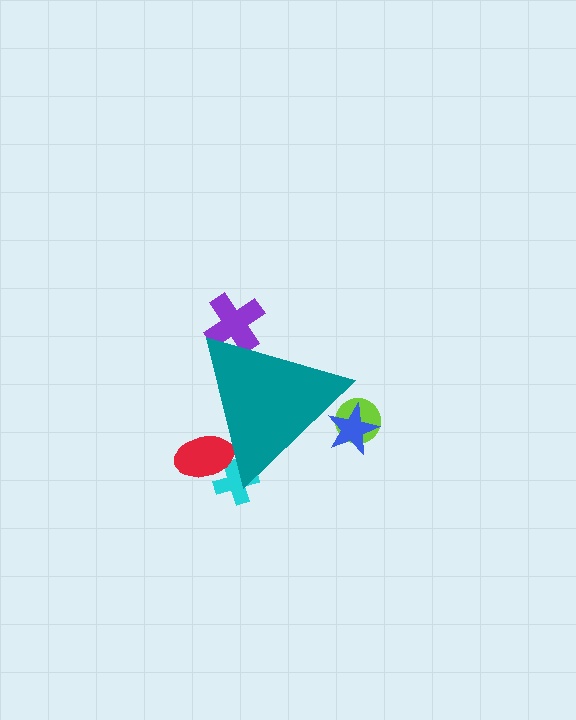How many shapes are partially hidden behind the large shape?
5 shapes are partially hidden.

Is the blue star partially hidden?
Yes, the blue star is partially hidden behind the teal triangle.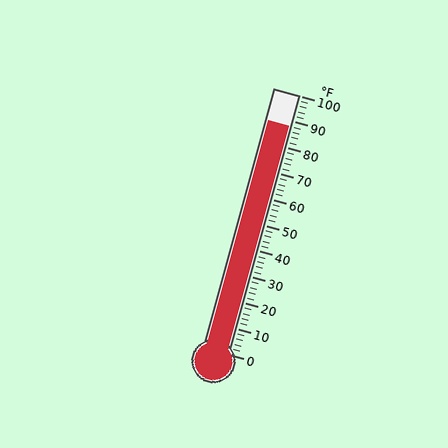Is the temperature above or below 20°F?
The temperature is above 20°F.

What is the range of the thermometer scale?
The thermometer scale ranges from 0°F to 100°F.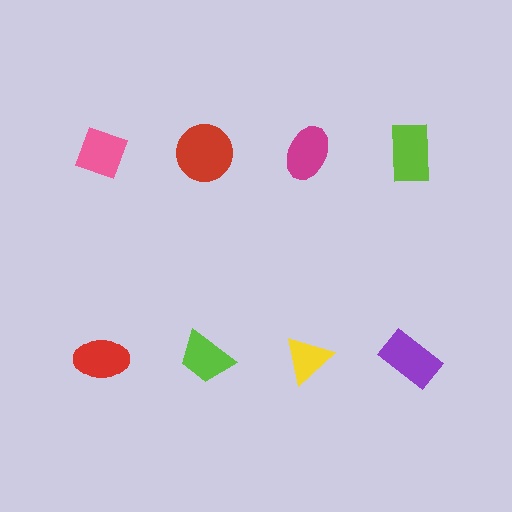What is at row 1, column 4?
A lime rectangle.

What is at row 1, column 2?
A red circle.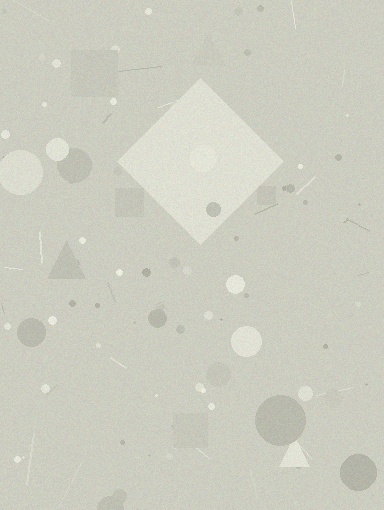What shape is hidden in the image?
A diamond is hidden in the image.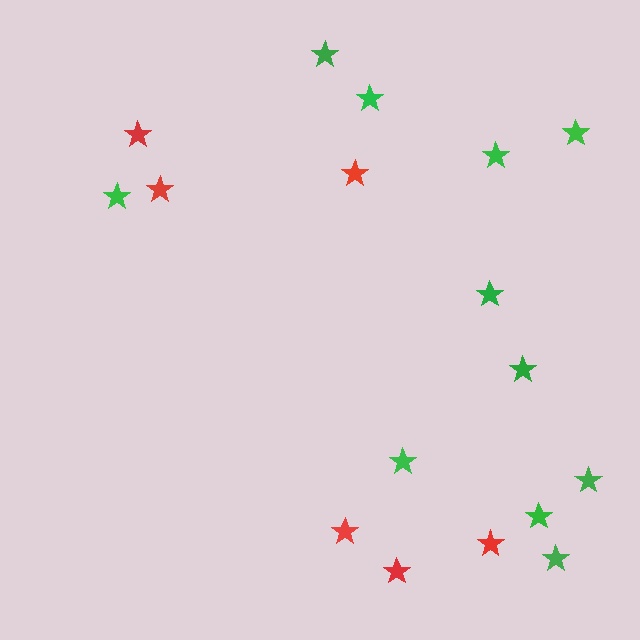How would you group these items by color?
There are 2 groups: one group of red stars (6) and one group of green stars (11).